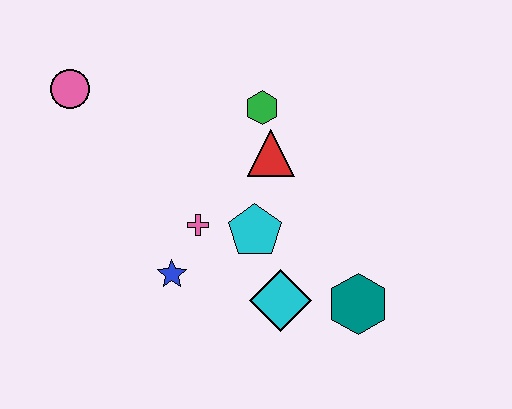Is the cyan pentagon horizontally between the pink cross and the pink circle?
No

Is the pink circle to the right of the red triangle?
No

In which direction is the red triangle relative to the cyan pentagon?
The red triangle is above the cyan pentagon.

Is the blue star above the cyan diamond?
Yes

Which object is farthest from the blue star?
The pink circle is farthest from the blue star.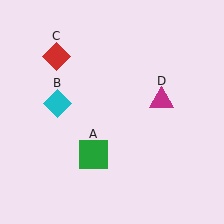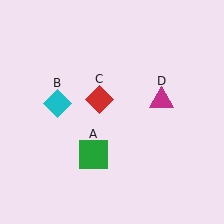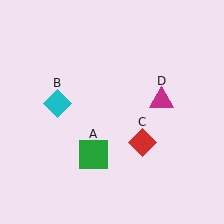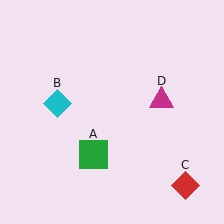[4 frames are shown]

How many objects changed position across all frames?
1 object changed position: red diamond (object C).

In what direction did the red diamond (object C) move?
The red diamond (object C) moved down and to the right.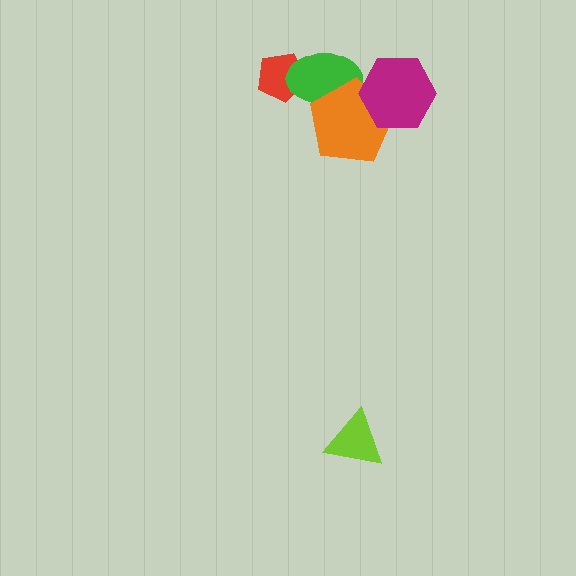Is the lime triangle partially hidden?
No, no other shape covers it.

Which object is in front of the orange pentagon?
The magenta hexagon is in front of the orange pentagon.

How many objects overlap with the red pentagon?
1 object overlaps with the red pentagon.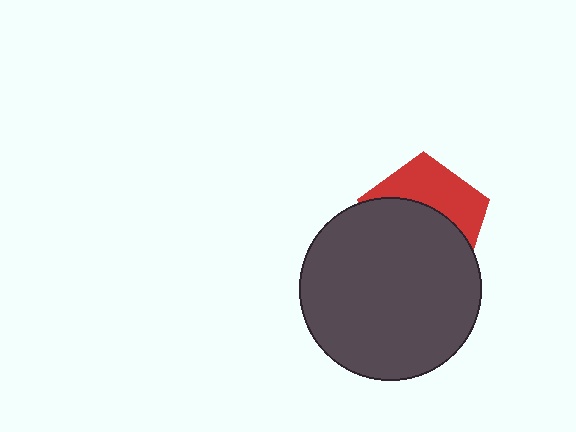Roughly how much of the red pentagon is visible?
A small part of it is visible (roughly 40%).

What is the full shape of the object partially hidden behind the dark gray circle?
The partially hidden object is a red pentagon.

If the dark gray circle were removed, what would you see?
You would see the complete red pentagon.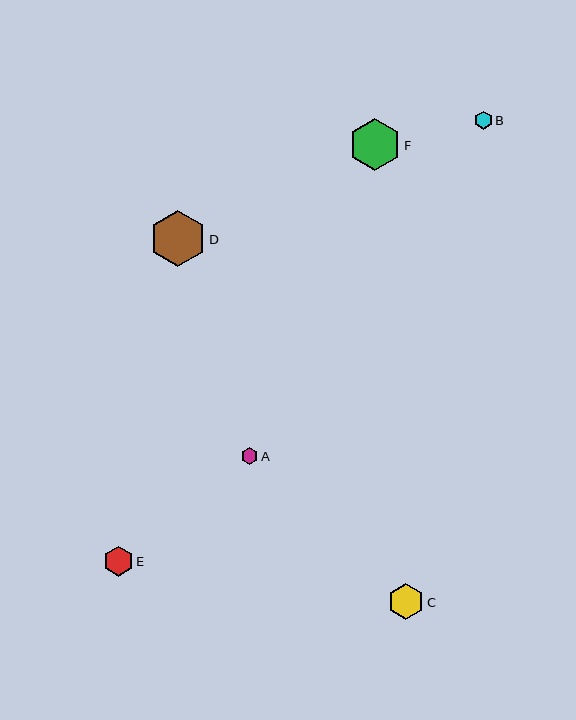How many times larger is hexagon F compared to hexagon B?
Hexagon F is approximately 2.8 times the size of hexagon B.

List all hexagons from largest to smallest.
From largest to smallest: D, F, C, E, B, A.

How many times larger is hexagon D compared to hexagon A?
Hexagon D is approximately 3.4 times the size of hexagon A.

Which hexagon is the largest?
Hexagon D is the largest with a size of approximately 56 pixels.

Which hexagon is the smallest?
Hexagon A is the smallest with a size of approximately 16 pixels.